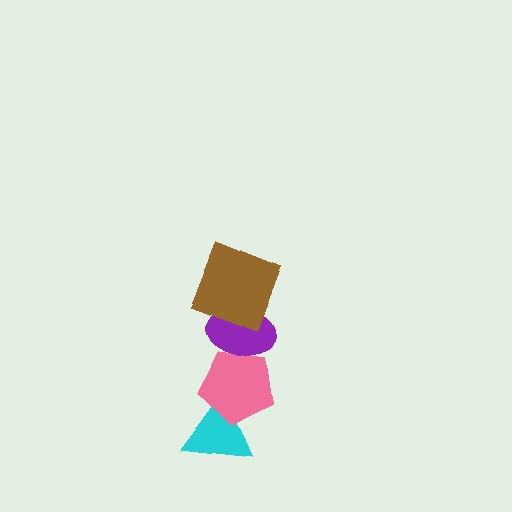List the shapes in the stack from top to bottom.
From top to bottom: the brown square, the purple ellipse, the pink pentagon, the cyan triangle.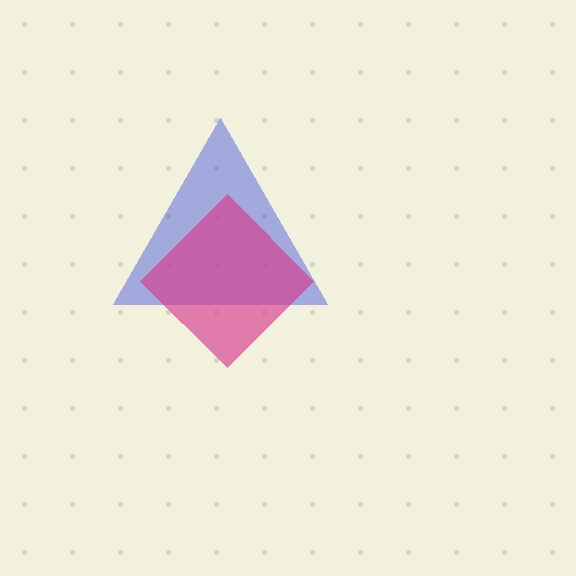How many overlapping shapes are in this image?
There are 2 overlapping shapes in the image.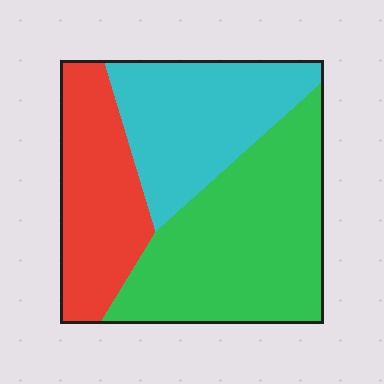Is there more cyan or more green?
Green.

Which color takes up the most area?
Green, at roughly 45%.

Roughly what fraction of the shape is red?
Red takes up about one quarter (1/4) of the shape.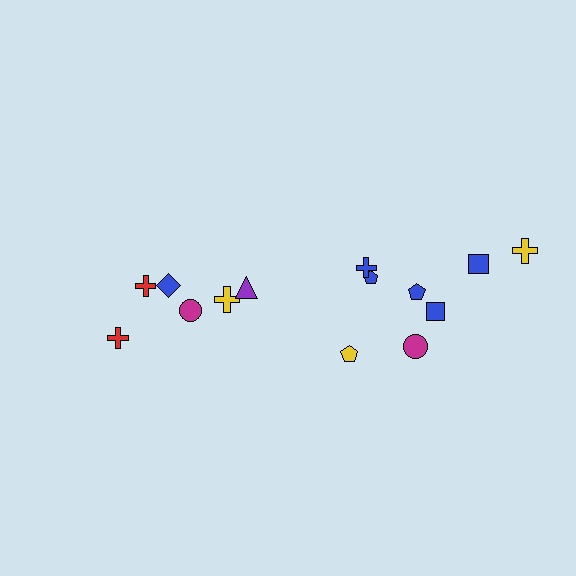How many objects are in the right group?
There are 8 objects.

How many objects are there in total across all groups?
There are 14 objects.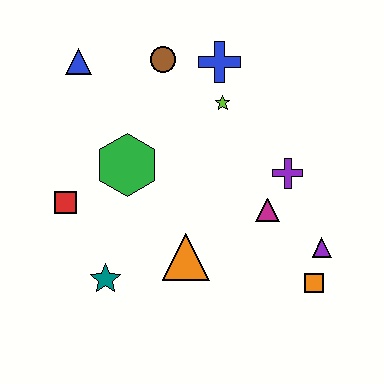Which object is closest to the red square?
The green hexagon is closest to the red square.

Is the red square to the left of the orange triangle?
Yes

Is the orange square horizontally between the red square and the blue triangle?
No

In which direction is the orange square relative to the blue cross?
The orange square is below the blue cross.